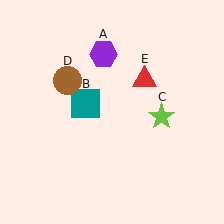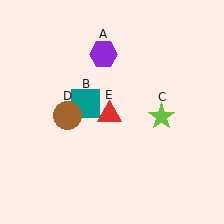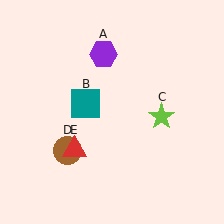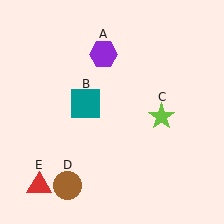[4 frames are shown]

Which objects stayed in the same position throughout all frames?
Purple hexagon (object A) and teal square (object B) and lime star (object C) remained stationary.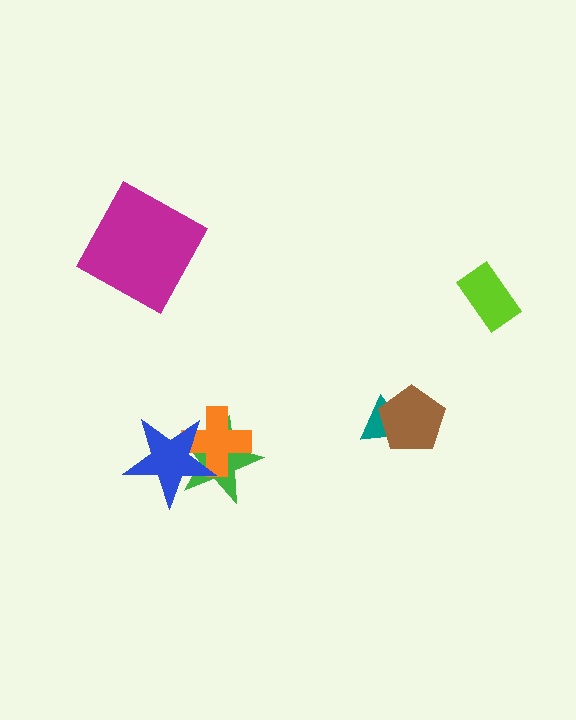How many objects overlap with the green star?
2 objects overlap with the green star.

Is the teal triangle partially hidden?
Yes, it is partially covered by another shape.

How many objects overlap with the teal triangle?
1 object overlaps with the teal triangle.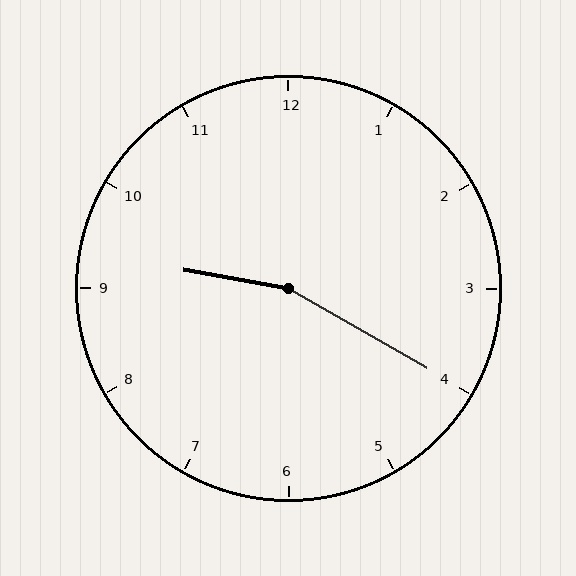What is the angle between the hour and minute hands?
Approximately 160 degrees.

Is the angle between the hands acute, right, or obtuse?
It is obtuse.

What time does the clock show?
9:20.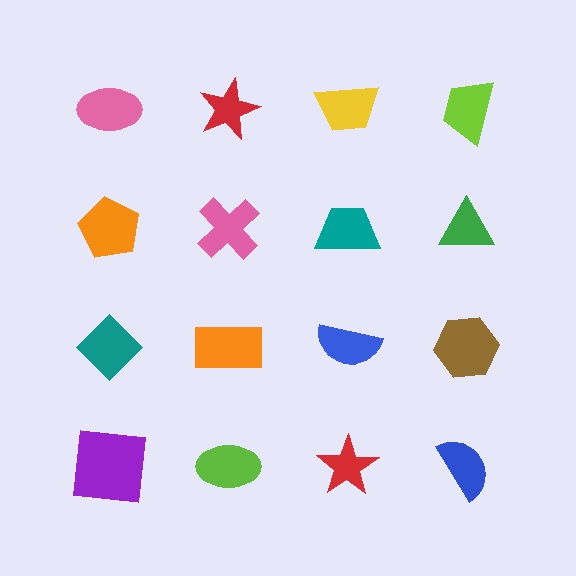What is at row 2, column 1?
An orange pentagon.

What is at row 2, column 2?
A pink cross.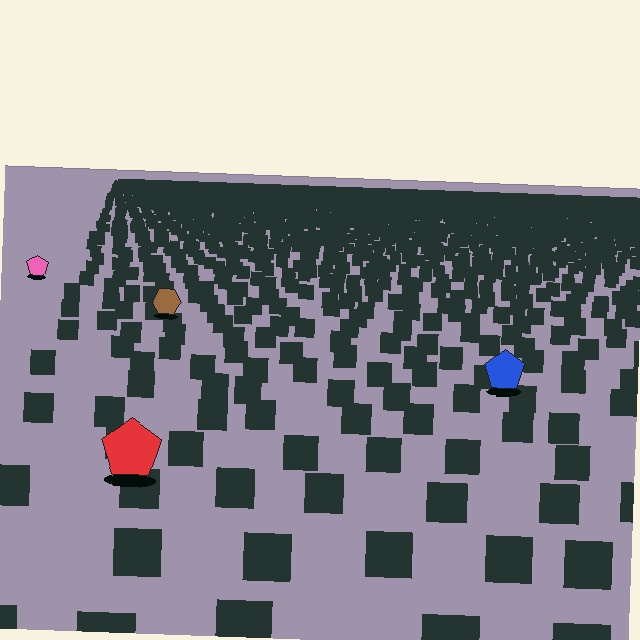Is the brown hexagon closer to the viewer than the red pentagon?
No. The red pentagon is closer — you can tell from the texture gradient: the ground texture is coarser near it.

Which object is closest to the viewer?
The red pentagon is closest. The texture marks near it are larger and more spread out.